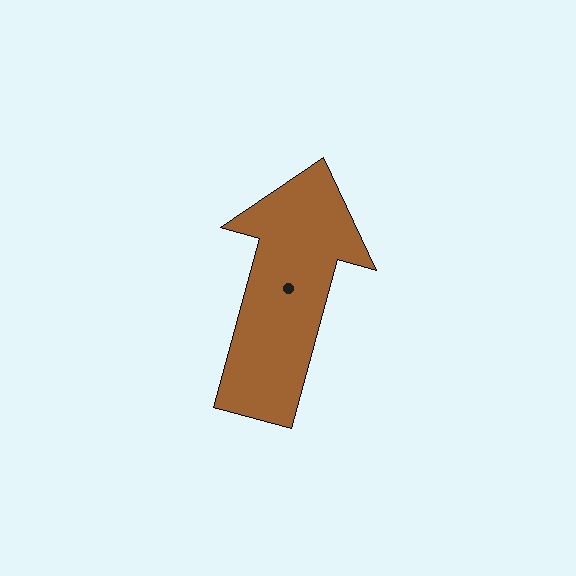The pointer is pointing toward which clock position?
Roughly 1 o'clock.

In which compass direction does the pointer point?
North.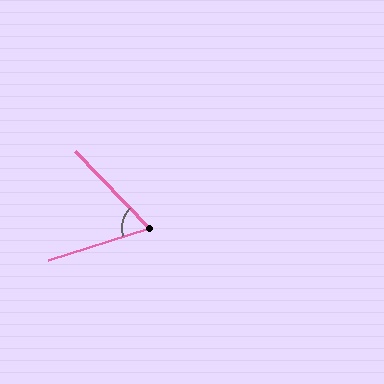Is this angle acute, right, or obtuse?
It is acute.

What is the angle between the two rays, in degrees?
Approximately 63 degrees.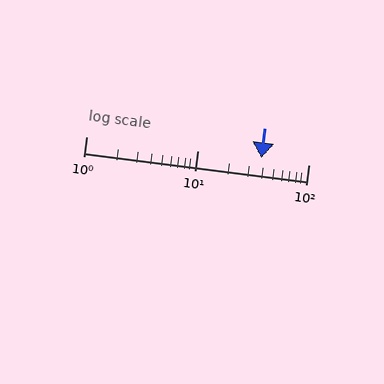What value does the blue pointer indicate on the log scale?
The pointer indicates approximately 38.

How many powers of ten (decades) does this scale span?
The scale spans 2 decades, from 1 to 100.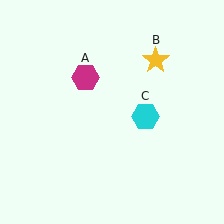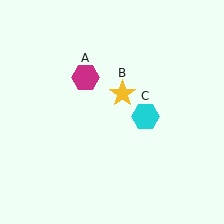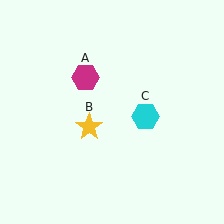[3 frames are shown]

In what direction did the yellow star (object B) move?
The yellow star (object B) moved down and to the left.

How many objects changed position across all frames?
1 object changed position: yellow star (object B).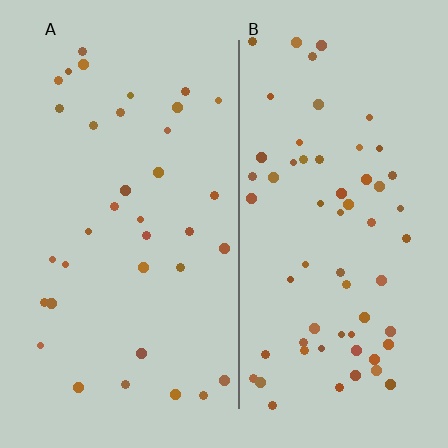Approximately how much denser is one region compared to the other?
Approximately 1.8× — region B over region A.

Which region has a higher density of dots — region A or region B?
B (the right).